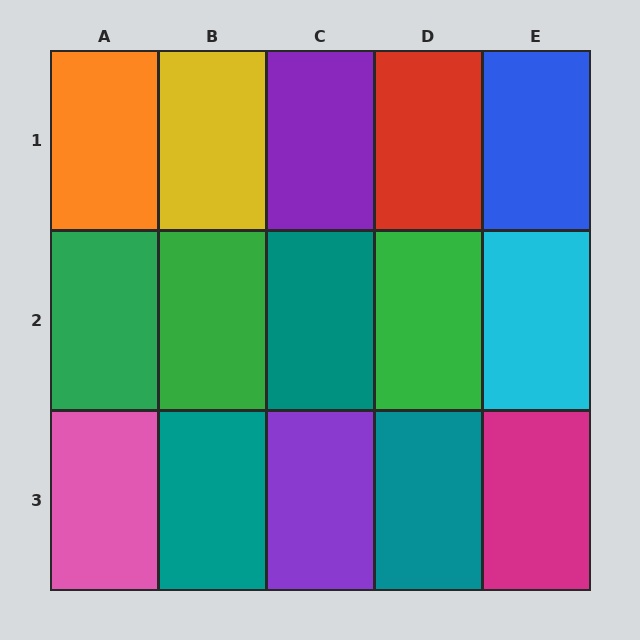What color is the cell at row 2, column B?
Green.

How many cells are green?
3 cells are green.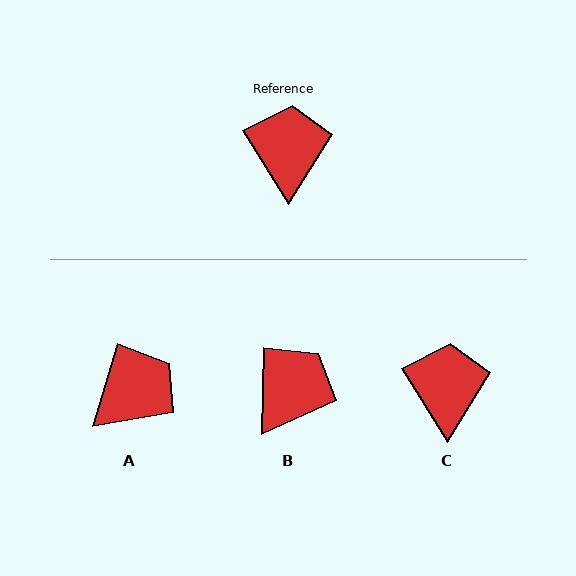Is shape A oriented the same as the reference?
No, it is off by about 49 degrees.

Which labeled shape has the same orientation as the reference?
C.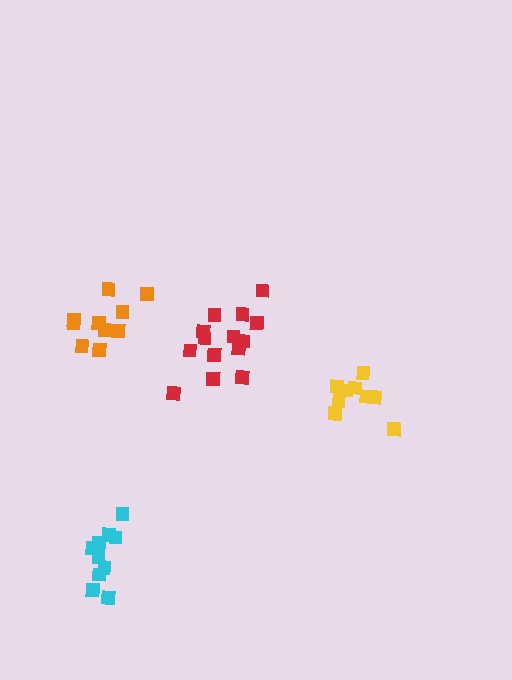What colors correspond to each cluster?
The clusters are colored: orange, red, cyan, yellow.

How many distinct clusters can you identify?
There are 4 distinct clusters.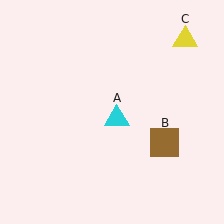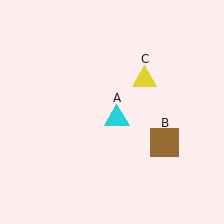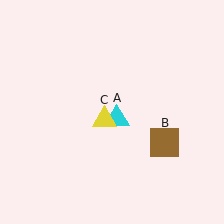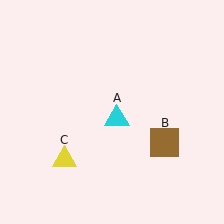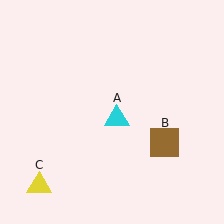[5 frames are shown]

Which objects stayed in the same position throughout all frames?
Cyan triangle (object A) and brown square (object B) remained stationary.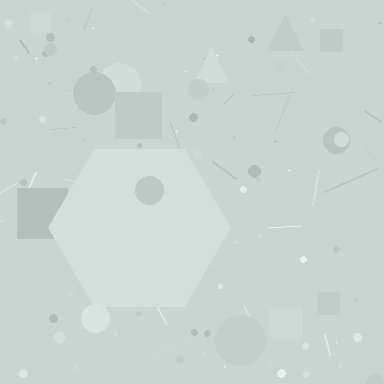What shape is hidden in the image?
A hexagon is hidden in the image.